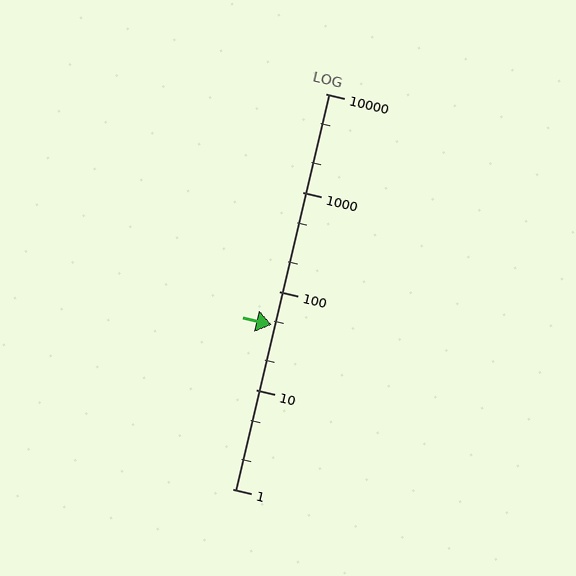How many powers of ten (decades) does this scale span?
The scale spans 4 decades, from 1 to 10000.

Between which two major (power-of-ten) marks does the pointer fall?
The pointer is between 10 and 100.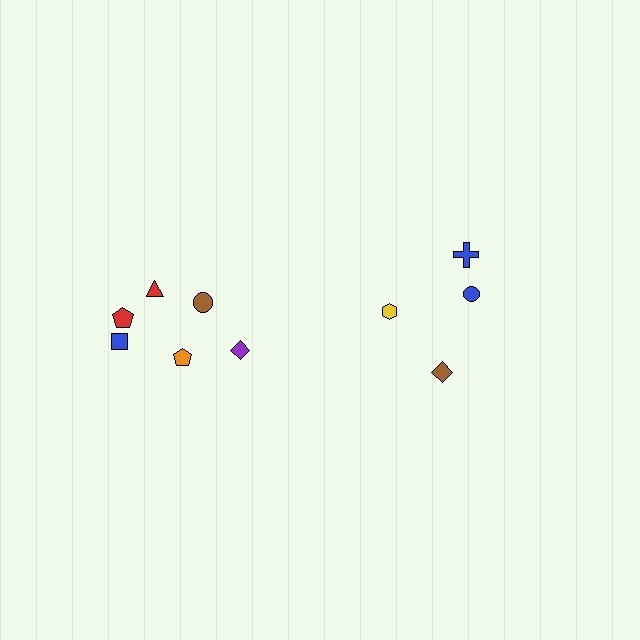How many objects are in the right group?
There are 4 objects.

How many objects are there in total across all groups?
There are 10 objects.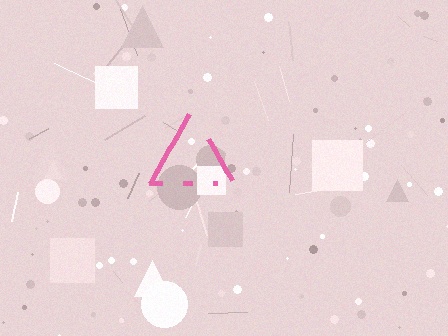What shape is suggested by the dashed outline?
The dashed outline suggests a triangle.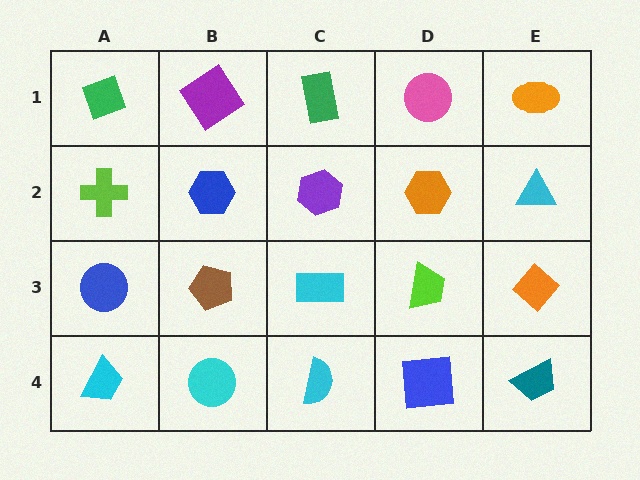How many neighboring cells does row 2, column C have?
4.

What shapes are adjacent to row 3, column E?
A cyan triangle (row 2, column E), a teal trapezoid (row 4, column E), a lime trapezoid (row 3, column D).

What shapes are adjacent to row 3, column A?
A lime cross (row 2, column A), a cyan trapezoid (row 4, column A), a brown pentagon (row 3, column B).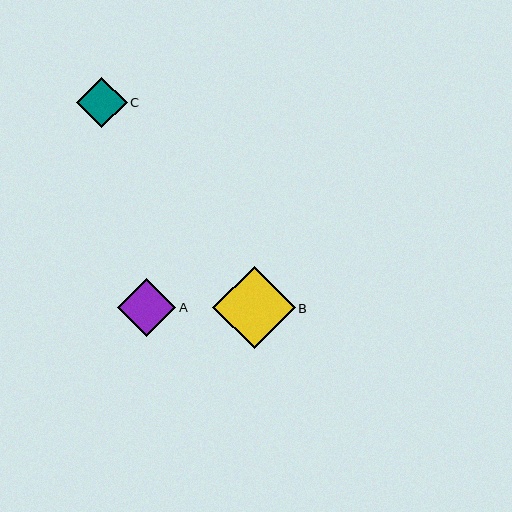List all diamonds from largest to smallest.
From largest to smallest: B, A, C.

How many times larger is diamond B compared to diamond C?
Diamond B is approximately 1.6 times the size of diamond C.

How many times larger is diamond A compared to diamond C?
Diamond A is approximately 1.1 times the size of diamond C.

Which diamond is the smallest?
Diamond C is the smallest with a size of approximately 51 pixels.